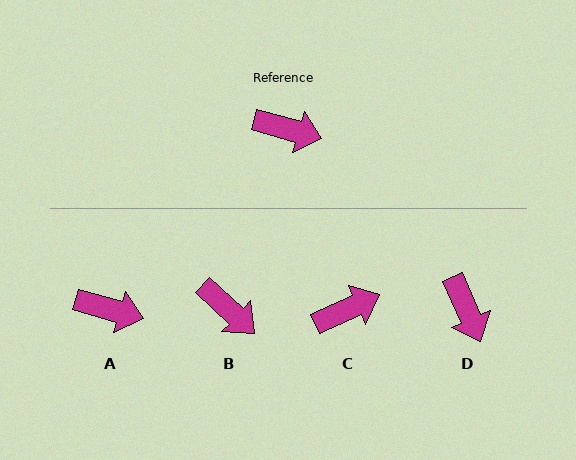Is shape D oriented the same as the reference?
No, it is off by about 50 degrees.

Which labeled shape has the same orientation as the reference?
A.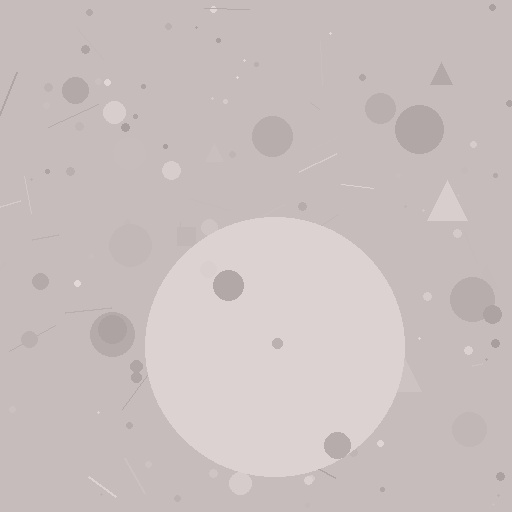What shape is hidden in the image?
A circle is hidden in the image.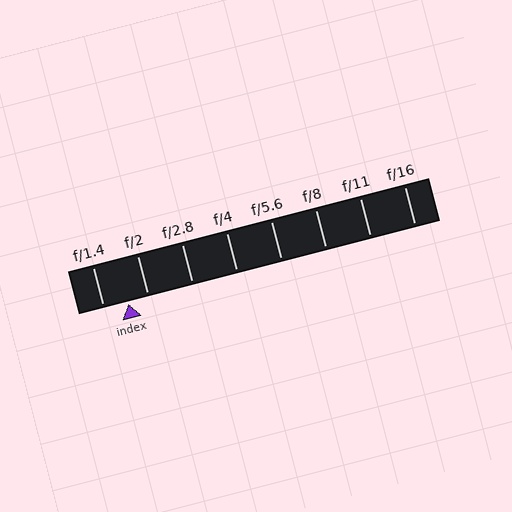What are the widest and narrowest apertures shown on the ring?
The widest aperture shown is f/1.4 and the narrowest is f/16.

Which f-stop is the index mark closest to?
The index mark is closest to f/2.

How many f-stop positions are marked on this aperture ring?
There are 8 f-stop positions marked.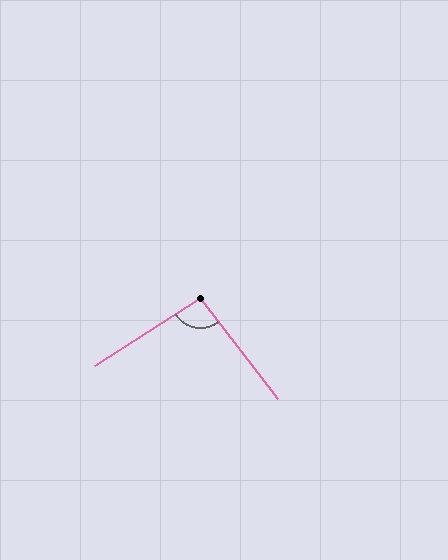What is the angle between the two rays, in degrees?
Approximately 95 degrees.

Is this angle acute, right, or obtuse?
It is approximately a right angle.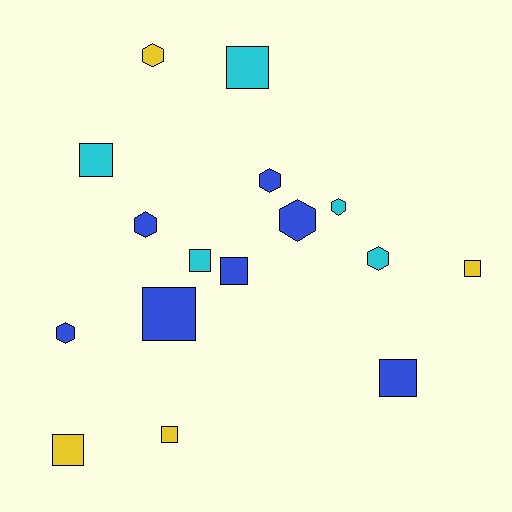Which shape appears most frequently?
Square, with 9 objects.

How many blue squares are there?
There are 3 blue squares.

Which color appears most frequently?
Blue, with 7 objects.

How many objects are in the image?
There are 16 objects.